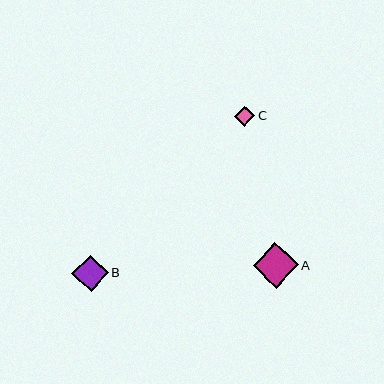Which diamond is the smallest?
Diamond C is the smallest with a size of approximately 21 pixels.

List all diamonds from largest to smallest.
From largest to smallest: A, B, C.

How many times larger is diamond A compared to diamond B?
Diamond A is approximately 1.3 times the size of diamond B.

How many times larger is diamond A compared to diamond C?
Diamond A is approximately 2.2 times the size of diamond C.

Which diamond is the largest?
Diamond A is the largest with a size of approximately 45 pixels.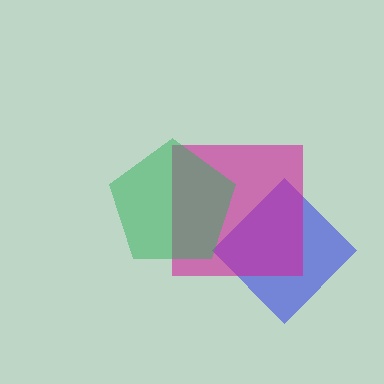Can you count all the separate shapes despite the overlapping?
Yes, there are 3 separate shapes.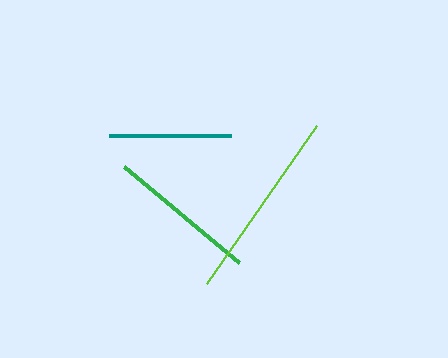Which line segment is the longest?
The lime line is the longest at approximately 193 pixels.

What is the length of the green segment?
The green segment is approximately 150 pixels long.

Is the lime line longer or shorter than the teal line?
The lime line is longer than the teal line.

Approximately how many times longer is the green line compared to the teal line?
The green line is approximately 1.2 times the length of the teal line.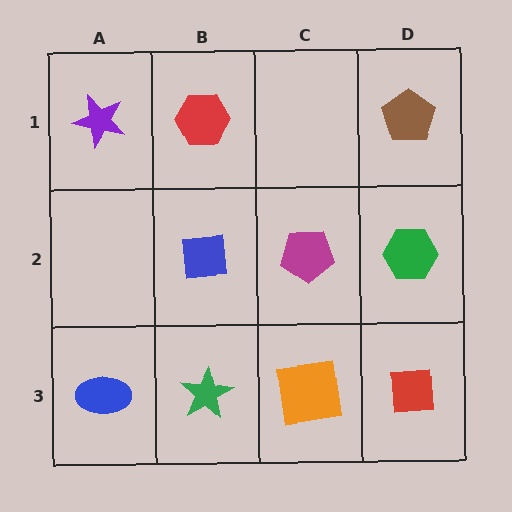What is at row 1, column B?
A red hexagon.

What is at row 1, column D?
A brown pentagon.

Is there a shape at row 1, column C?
No, that cell is empty.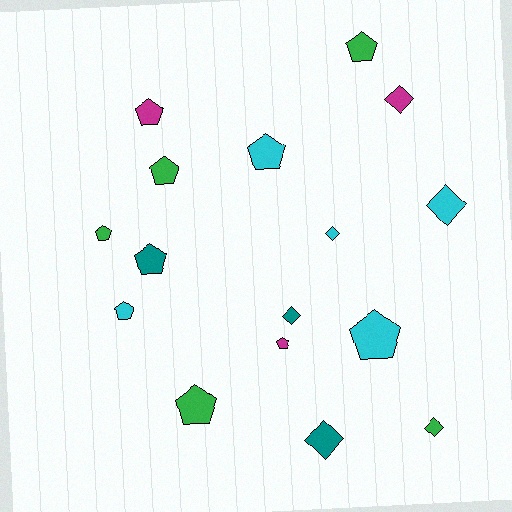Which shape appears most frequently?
Pentagon, with 10 objects.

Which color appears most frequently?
Green, with 5 objects.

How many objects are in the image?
There are 16 objects.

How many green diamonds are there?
There is 1 green diamond.